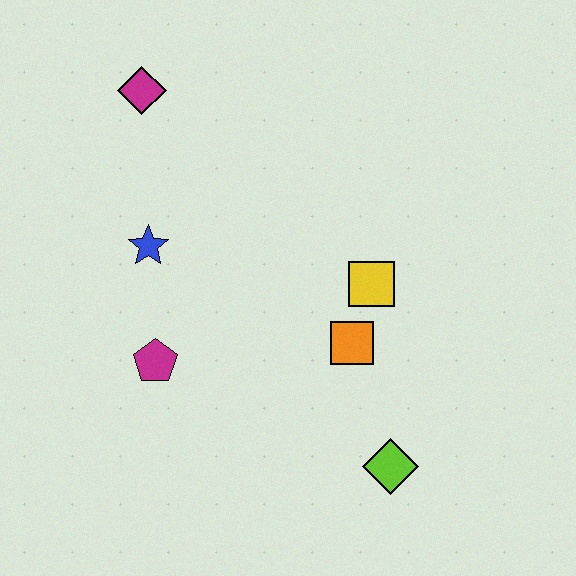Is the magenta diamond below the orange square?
No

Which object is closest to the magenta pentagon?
The blue star is closest to the magenta pentagon.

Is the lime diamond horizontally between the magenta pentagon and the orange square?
No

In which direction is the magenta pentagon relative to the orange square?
The magenta pentagon is to the left of the orange square.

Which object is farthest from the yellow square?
The magenta diamond is farthest from the yellow square.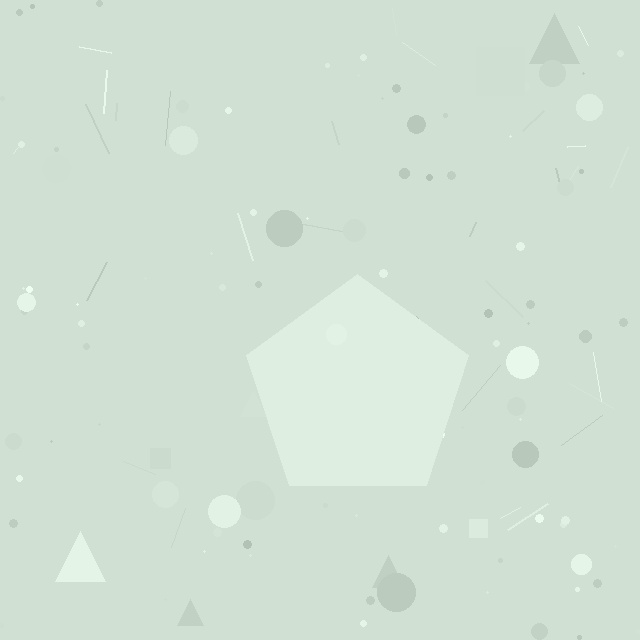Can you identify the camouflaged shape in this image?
The camouflaged shape is a pentagon.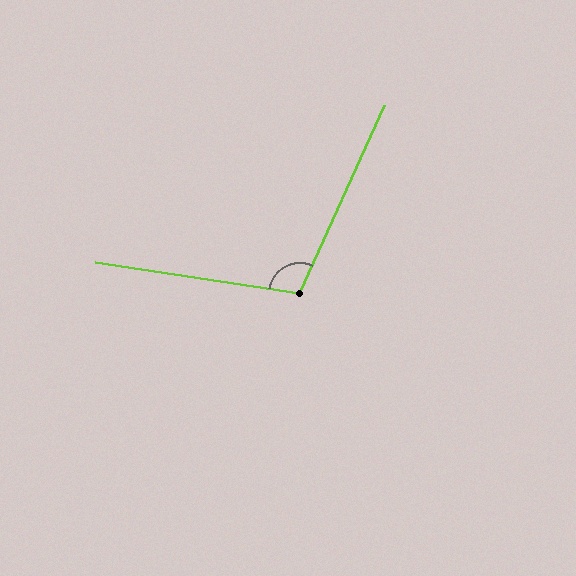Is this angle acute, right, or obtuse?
It is obtuse.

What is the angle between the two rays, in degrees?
Approximately 105 degrees.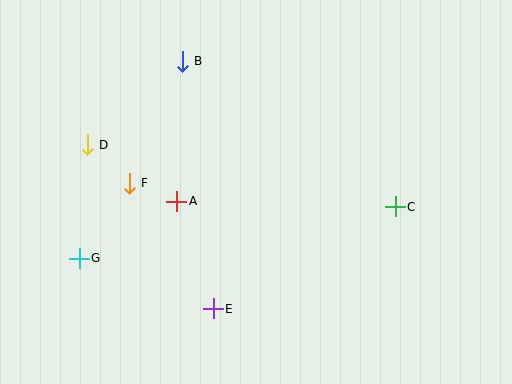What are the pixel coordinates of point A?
Point A is at (177, 201).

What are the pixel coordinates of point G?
Point G is at (79, 258).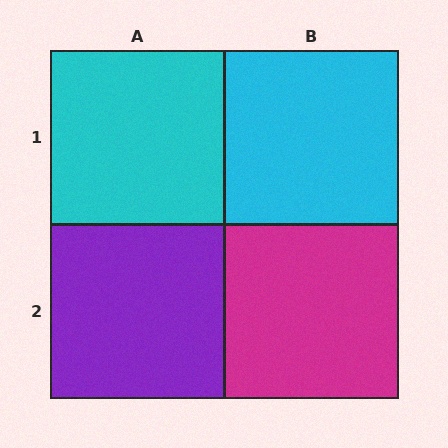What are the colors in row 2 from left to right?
Purple, magenta.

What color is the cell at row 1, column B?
Cyan.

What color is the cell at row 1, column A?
Cyan.